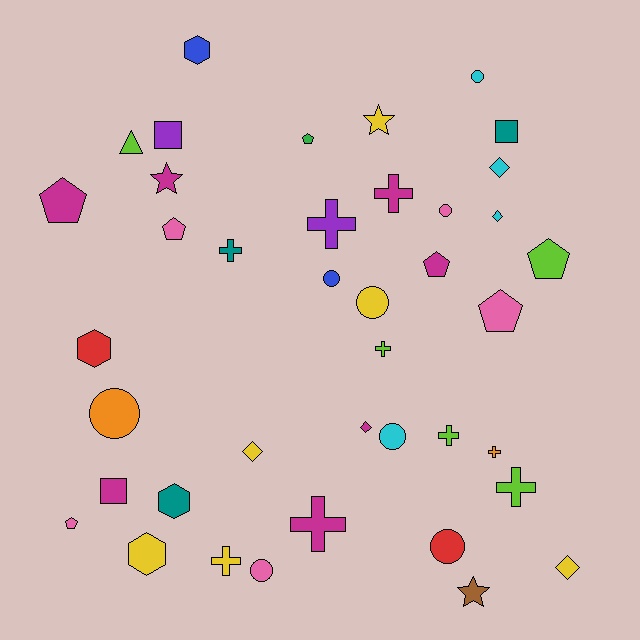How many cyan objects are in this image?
There are 4 cyan objects.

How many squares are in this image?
There are 3 squares.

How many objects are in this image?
There are 40 objects.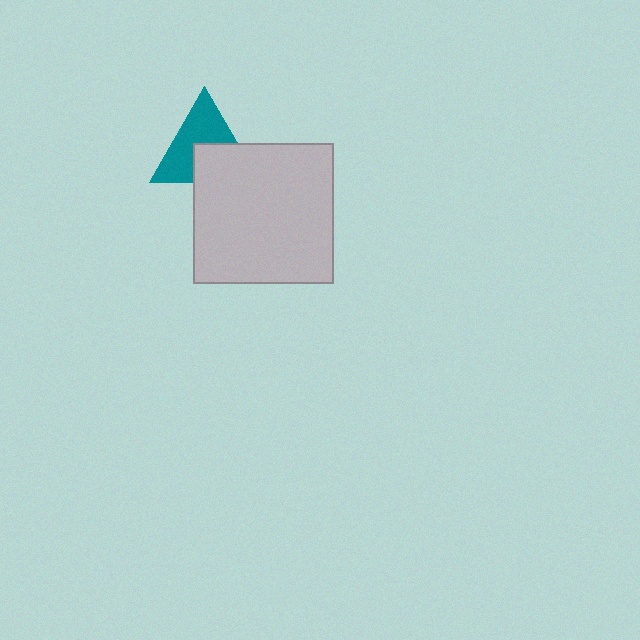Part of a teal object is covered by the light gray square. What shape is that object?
It is a triangle.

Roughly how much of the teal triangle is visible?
About half of it is visible (roughly 59%).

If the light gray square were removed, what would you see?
You would see the complete teal triangle.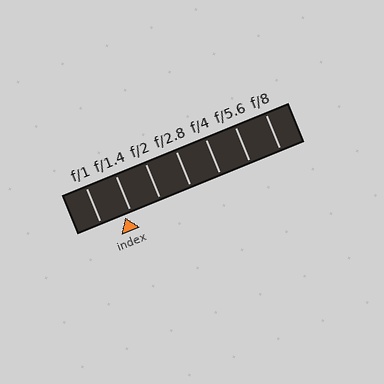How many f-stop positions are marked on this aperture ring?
There are 7 f-stop positions marked.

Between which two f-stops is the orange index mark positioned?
The index mark is between f/1 and f/1.4.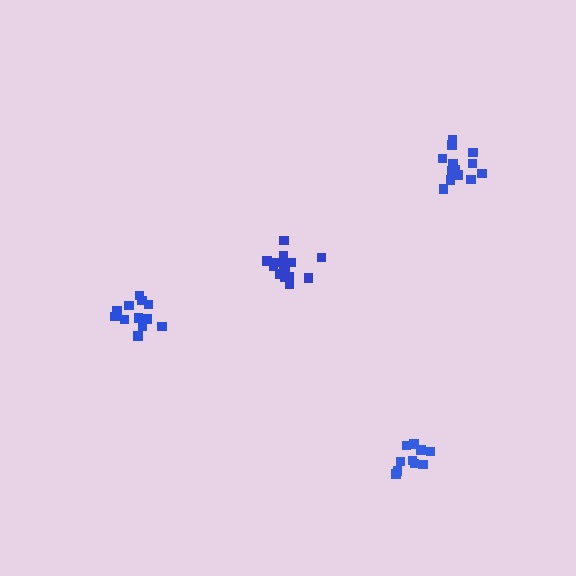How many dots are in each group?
Group 1: 13 dots, Group 2: 14 dots, Group 3: 10 dots, Group 4: 13 dots (50 total).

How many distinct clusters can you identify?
There are 4 distinct clusters.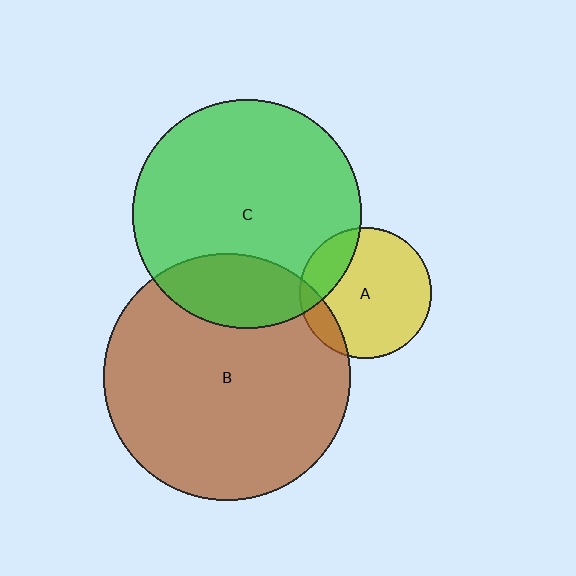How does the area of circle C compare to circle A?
Approximately 3.1 times.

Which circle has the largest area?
Circle B (brown).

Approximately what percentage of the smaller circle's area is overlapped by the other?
Approximately 20%.